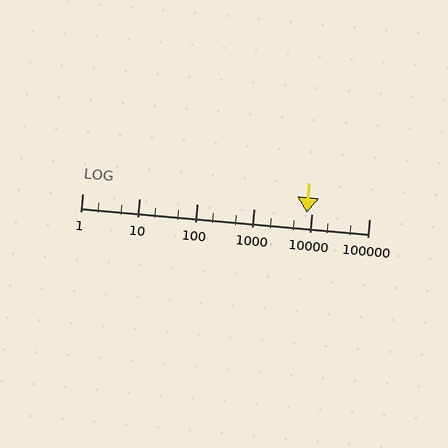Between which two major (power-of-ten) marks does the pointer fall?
The pointer is between 1000 and 10000.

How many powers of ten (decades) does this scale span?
The scale spans 5 decades, from 1 to 100000.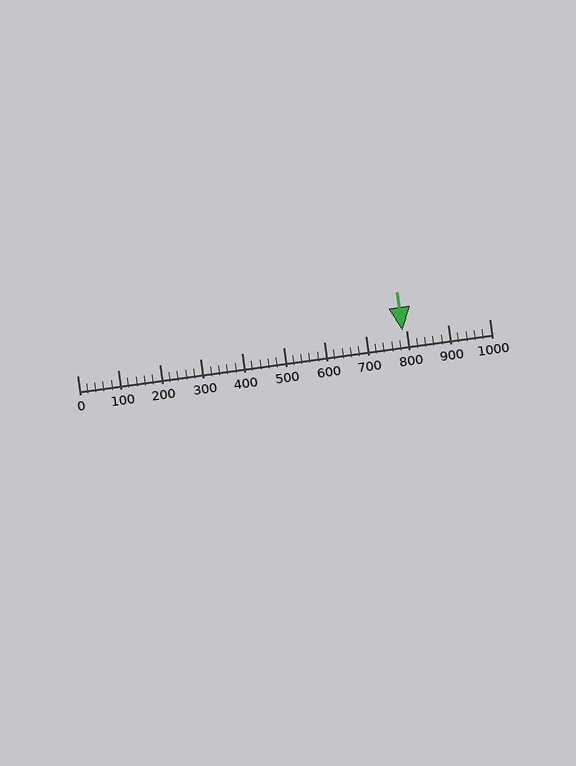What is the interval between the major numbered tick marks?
The major tick marks are spaced 100 units apart.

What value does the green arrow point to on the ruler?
The green arrow points to approximately 790.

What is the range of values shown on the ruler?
The ruler shows values from 0 to 1000.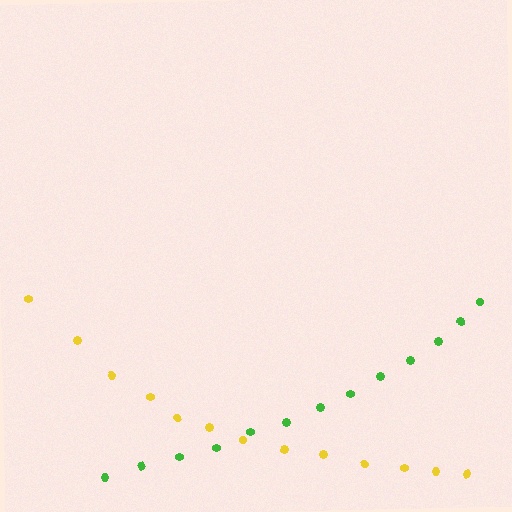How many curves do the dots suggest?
There are 2 distinct paths.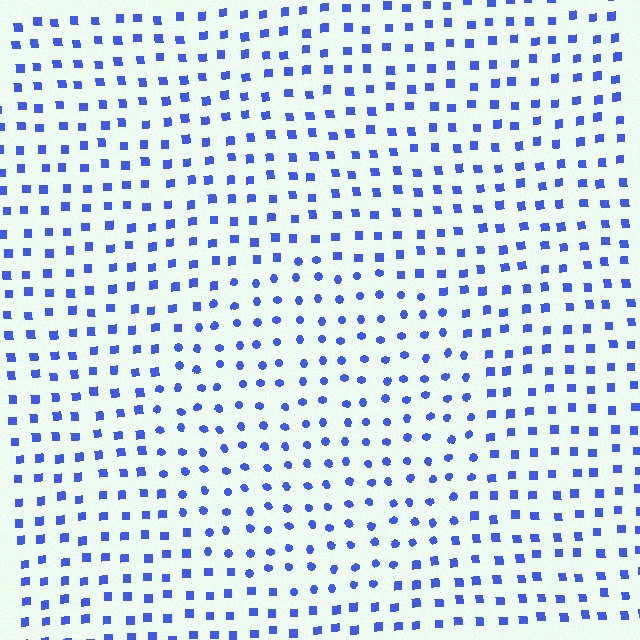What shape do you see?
I see a circle.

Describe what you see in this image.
The image is filled with small blue elements arranged in a uniform grid. A circle-shaped region contains circles, while the surrounding area contains squares. The boundary is defined purely by the change in element shape.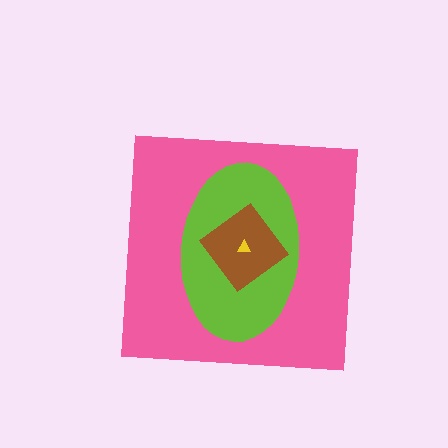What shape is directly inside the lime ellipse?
The brown diamond.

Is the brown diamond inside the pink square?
Yes.